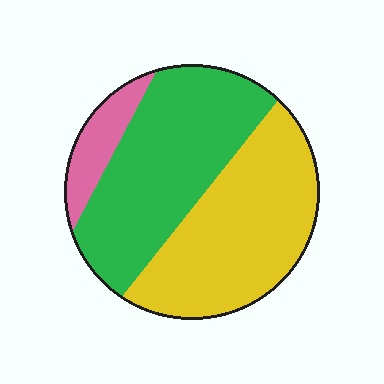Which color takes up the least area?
Pink, at roughly 10%.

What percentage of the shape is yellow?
Yellow covers about 45% of the shape.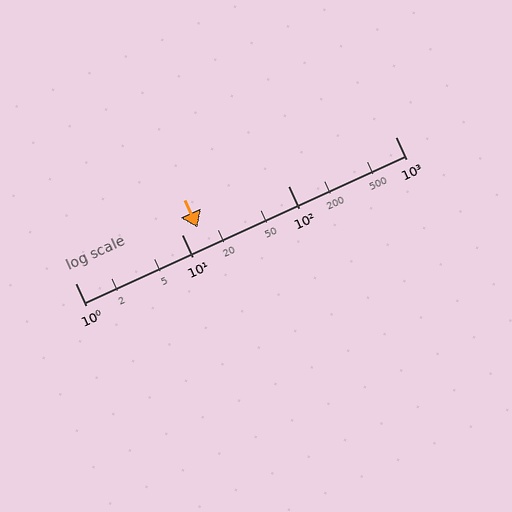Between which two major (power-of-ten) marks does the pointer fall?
The pointer is between 10 and 100.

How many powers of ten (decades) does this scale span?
The scale spans 3 decades, from 1 to 1000.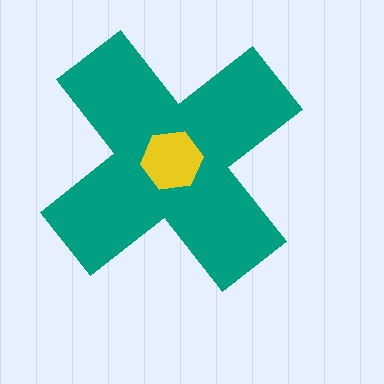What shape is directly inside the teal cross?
The yellow hexagon.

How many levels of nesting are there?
2.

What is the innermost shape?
The yellow hexagon.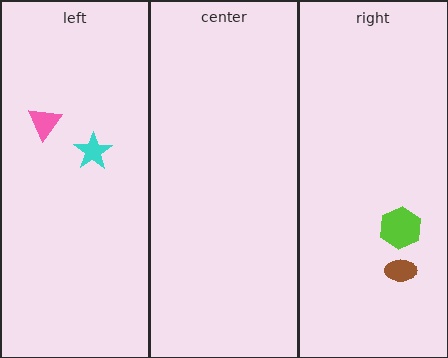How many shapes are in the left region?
2.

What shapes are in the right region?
The brown ellipse, the lime hexagon.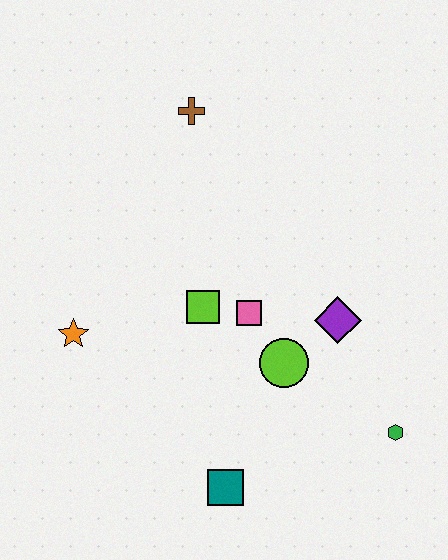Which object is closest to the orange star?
The lime square is closest to the orange star.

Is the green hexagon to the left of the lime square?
No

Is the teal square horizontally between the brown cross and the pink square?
Yes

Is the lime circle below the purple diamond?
Yes